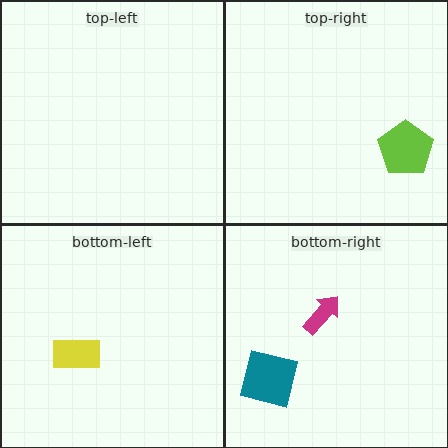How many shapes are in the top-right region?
1.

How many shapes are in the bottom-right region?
2.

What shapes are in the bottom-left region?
The yellow rectangle.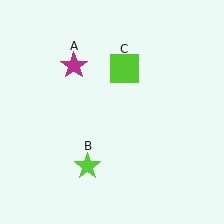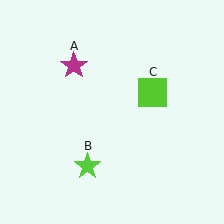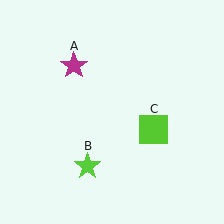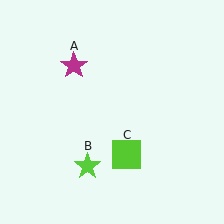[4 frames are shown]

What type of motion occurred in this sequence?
The lime square (object C) rotated clockwise around the center of the scene.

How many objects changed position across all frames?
1 object changed position: lime square (object C).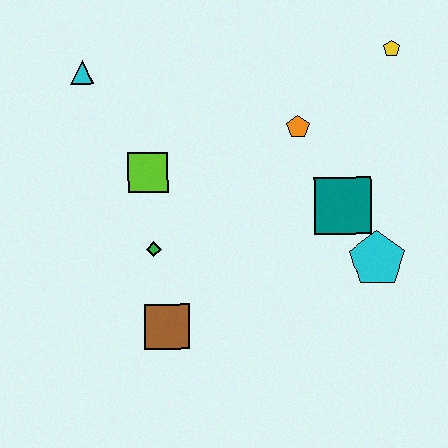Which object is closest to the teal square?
The cyan pentagon is closest to the teal square.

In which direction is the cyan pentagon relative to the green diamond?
The cyan pentagon is to the right of the green diamond.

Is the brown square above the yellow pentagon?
No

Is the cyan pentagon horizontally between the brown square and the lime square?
No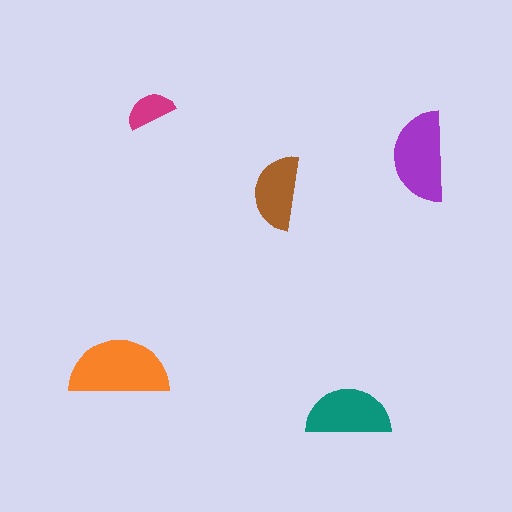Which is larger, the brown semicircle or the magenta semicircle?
The brown one.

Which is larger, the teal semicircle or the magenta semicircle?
The teal one.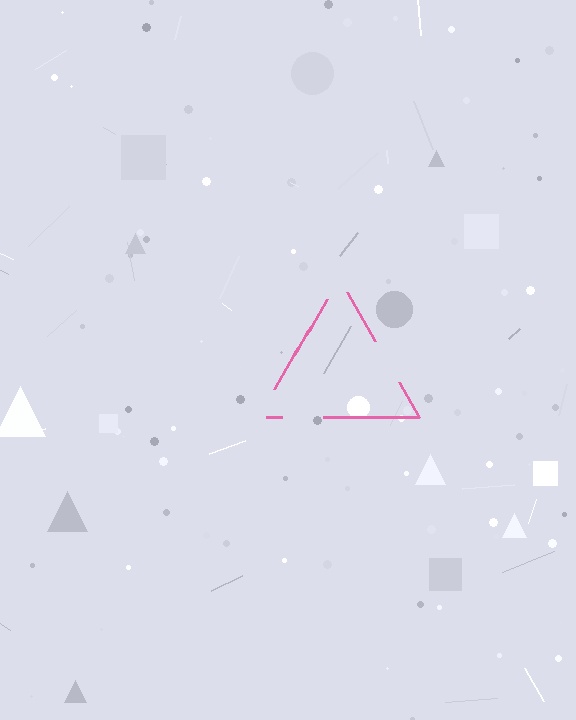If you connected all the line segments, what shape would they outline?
They would outline a triangle.